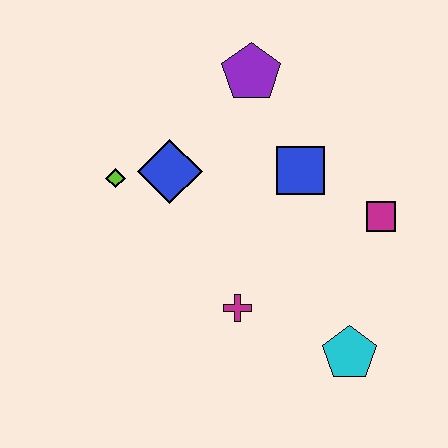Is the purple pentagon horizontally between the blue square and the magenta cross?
Yes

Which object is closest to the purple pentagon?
The blue square is closest to the purple pentagon.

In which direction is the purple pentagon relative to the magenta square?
The purple pentagon is above the magenta square.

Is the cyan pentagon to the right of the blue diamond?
Yes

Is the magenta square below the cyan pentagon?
No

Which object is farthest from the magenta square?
The lime diamond is farthest from the magenta square.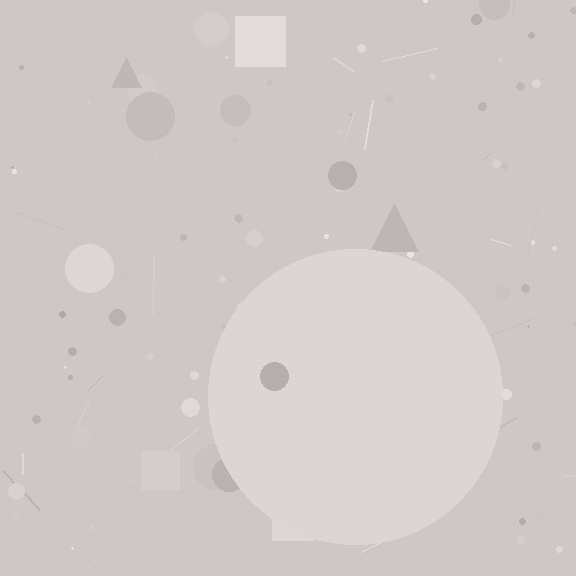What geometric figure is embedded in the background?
A circle is embedded in the background.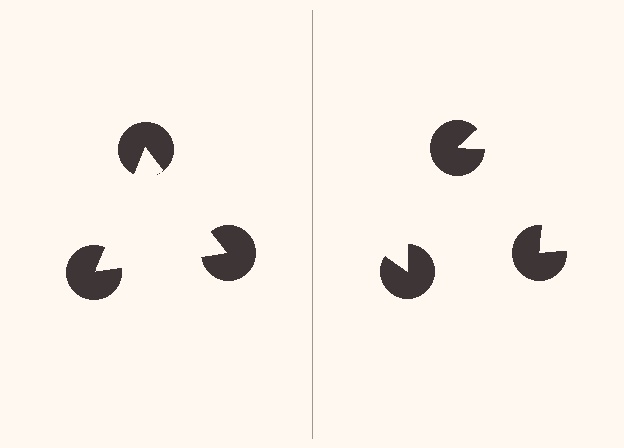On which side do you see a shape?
An illusory triangle appears on the left side. On the right side the wedge cuts are rotated, so no coherent shape forms.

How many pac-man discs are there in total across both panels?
6 — 3 on each side.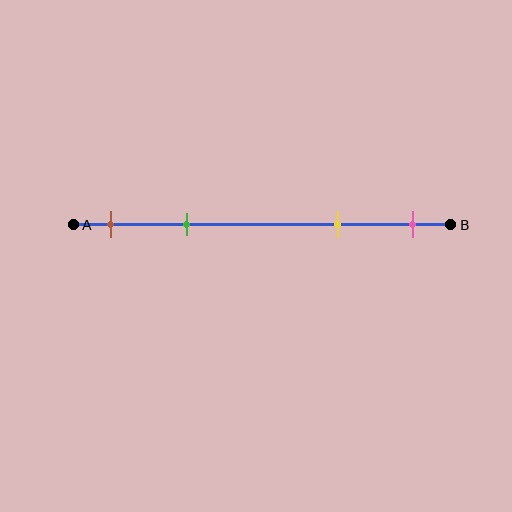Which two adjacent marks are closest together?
The brown and green marks are the closest adjacent pair.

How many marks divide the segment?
There are 4 marks dividing the segment.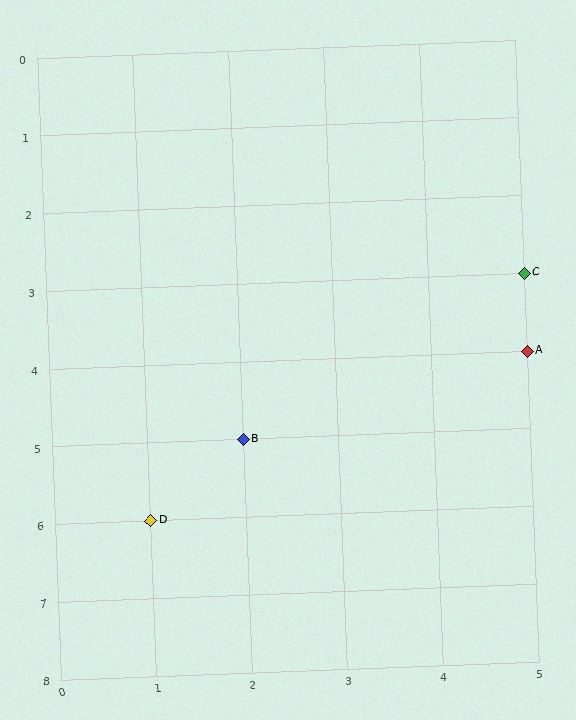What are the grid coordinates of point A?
Point A is at grid coordinates (5, 4).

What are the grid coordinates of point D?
Point D is at grid coordinates (1, 6).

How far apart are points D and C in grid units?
Points D and C are 4 columns and 3 rows apart (about 5.0 grid units diagonally).